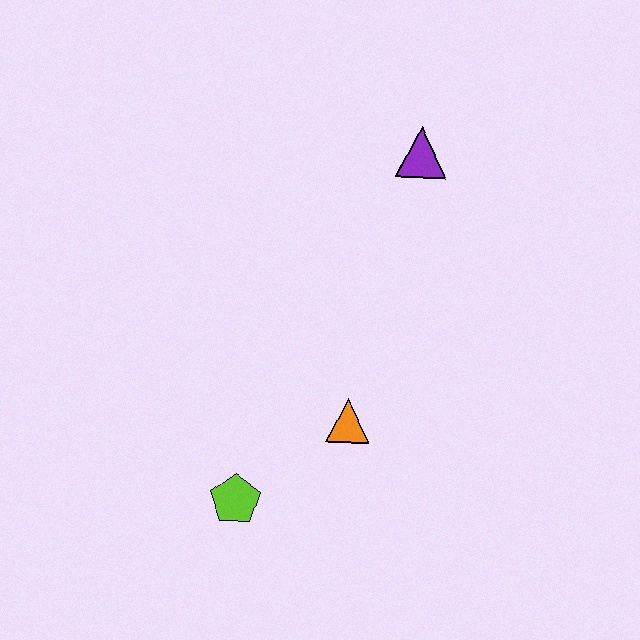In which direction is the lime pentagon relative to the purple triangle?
The lime pentagon is below the purple triangle.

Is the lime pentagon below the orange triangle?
Yes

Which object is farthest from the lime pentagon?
The purple triangle is farthest from the lime pentagon.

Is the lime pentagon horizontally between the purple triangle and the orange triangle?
No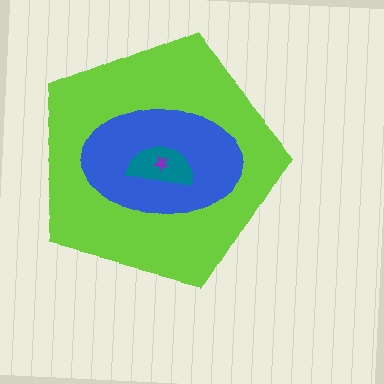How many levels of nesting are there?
4.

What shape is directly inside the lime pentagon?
The blue ellipse.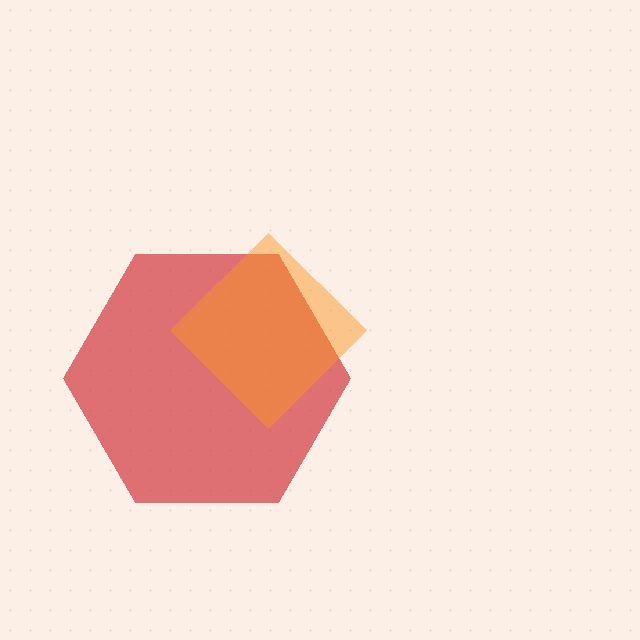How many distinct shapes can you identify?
There are 2 distinct shapes: a red hexagon, an orange diamond.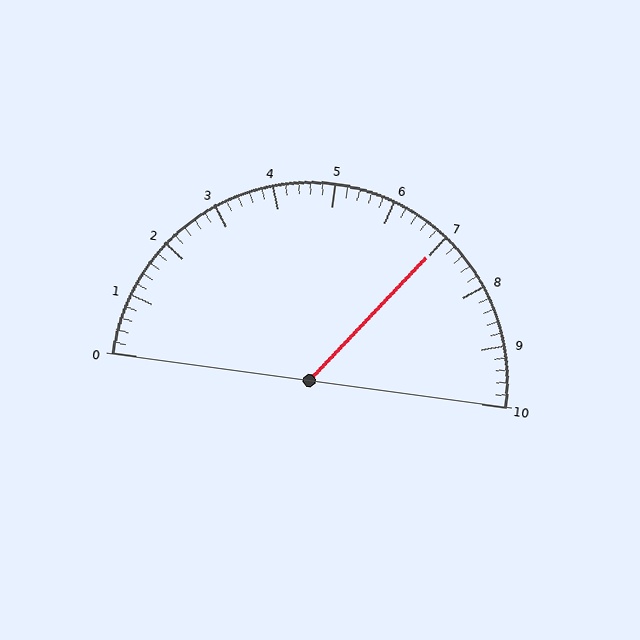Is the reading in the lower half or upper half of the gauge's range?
The reading is in the upper half of the range (0 to 10).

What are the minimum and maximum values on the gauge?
The gauge ranges from 0 to 10.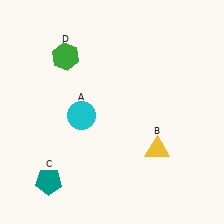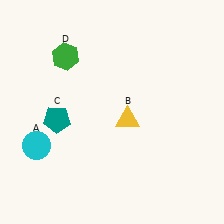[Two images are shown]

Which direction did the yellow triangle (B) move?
The yellow triangle (B) moved up.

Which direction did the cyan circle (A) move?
The cyan circle (A) moved left.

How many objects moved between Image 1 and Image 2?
3 objects moved between the two images.